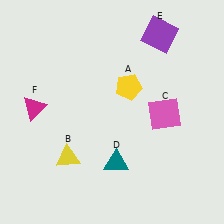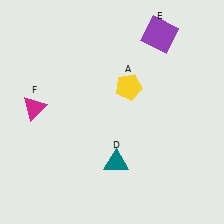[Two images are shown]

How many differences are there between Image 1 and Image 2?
There are 2 differences between the two images.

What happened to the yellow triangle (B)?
The yellow triangle (B) was removed in Image 2. It was in the bottom-left area of Image 1.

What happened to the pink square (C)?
The pink square (C) was removed in Image 2. It was in the bottom-right area of Image 1.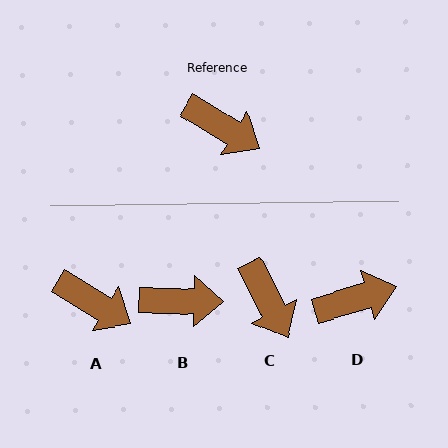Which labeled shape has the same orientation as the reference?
A.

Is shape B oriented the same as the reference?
No, it is off by about 30 degrees.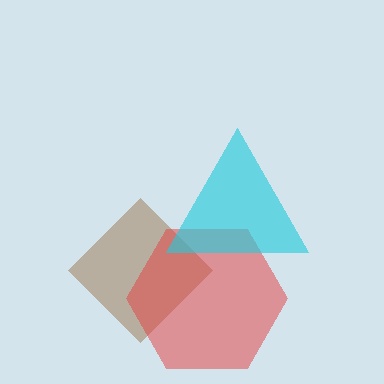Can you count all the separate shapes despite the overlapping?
Yes, there are 3 separate shapes.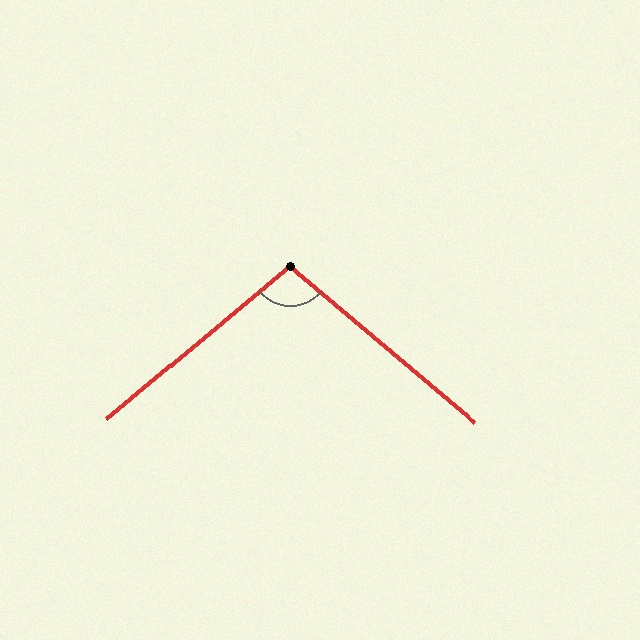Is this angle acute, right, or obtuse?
It is obtuse.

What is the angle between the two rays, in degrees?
Approximately 100 degrees.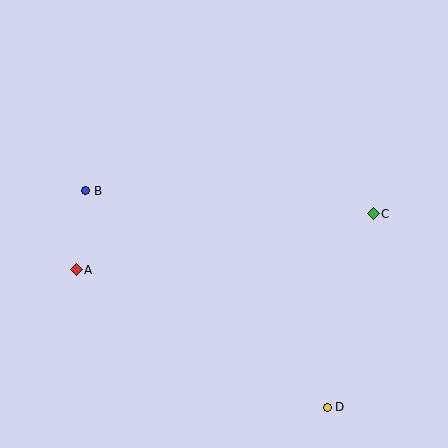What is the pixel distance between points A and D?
The distance between A and D is 286 pixels.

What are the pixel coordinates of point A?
Point A is at (76, 270).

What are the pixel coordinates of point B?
Point B is at (86, 191).